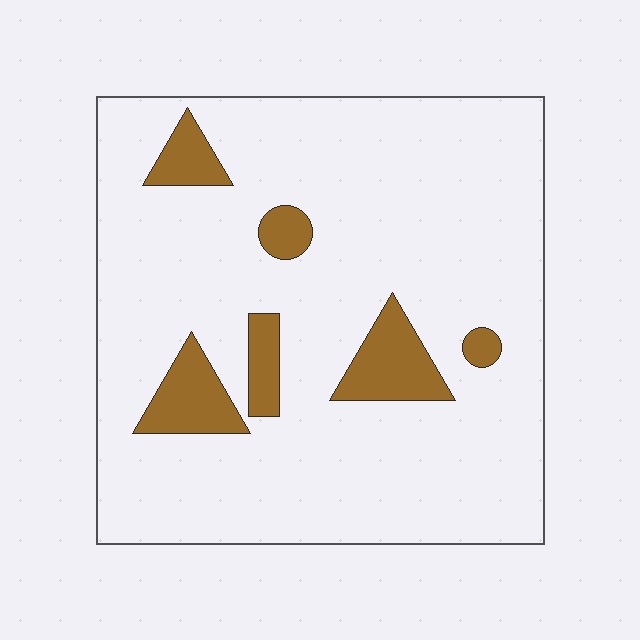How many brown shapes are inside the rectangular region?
6.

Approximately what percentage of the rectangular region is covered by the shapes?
Approximately 10%.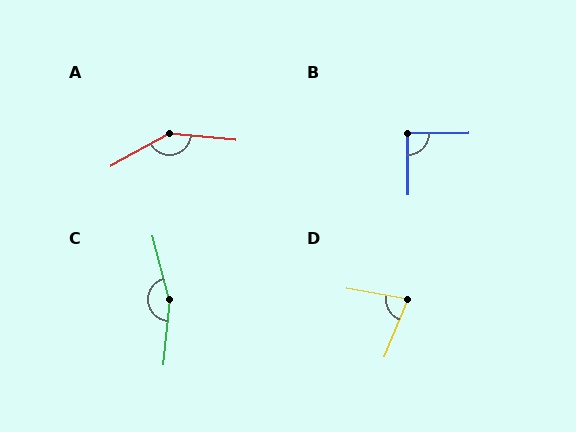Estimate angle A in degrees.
Approximately 146 degrees.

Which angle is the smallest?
D, at approximately 78 degrees.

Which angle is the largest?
C, at approximately 159 degrees.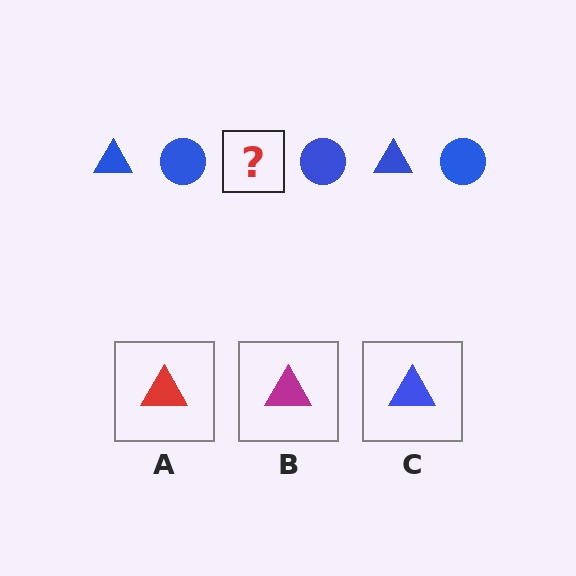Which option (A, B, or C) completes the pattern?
C.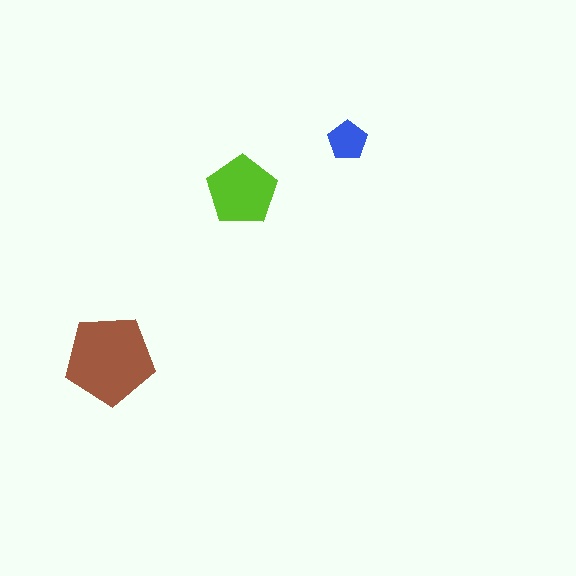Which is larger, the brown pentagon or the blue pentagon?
The brown one.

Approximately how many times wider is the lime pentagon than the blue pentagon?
About 2 times wider.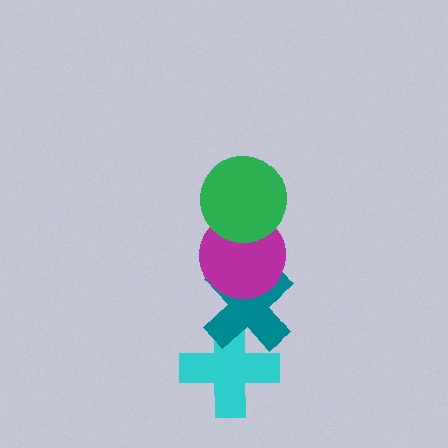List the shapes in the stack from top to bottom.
From top to bottom: the green circle, the magenta circle, the teal cross, the cyan cross.